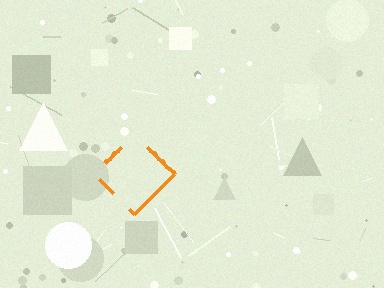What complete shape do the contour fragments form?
The contour fragments form a diamond.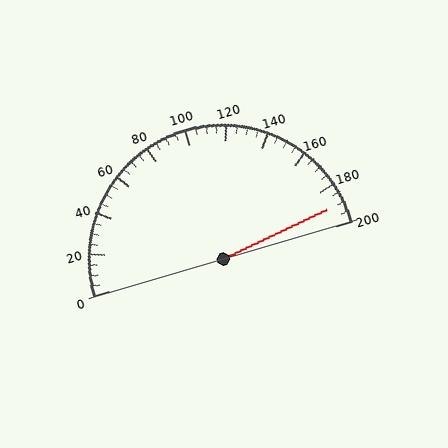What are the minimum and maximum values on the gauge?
The gauge ranges from 0 to 200.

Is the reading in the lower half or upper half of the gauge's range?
The reading is in the upper half of the range (0 to 200).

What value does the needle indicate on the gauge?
The needle indicates approximately 190.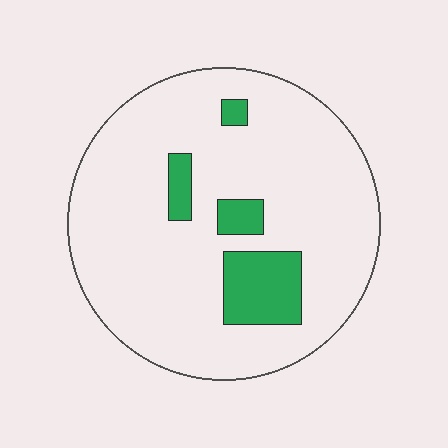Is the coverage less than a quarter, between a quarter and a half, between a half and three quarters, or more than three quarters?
Less than a quarter.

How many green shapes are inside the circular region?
4.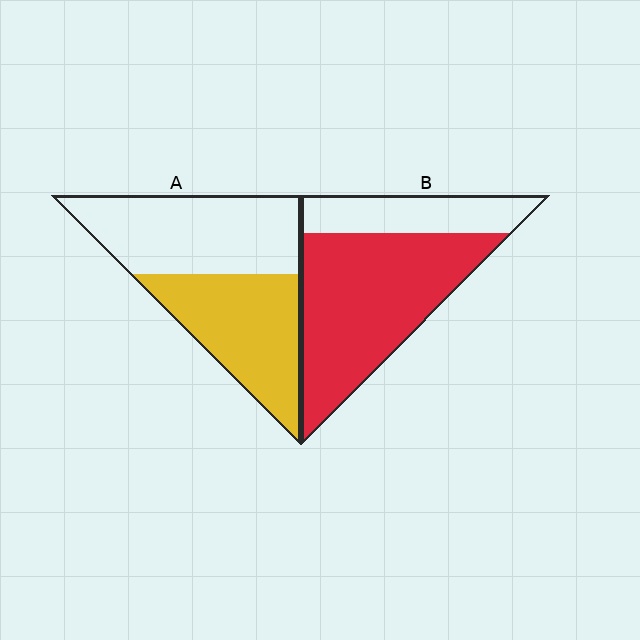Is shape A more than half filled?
Roughly half.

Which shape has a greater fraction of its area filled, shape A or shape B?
Shape B.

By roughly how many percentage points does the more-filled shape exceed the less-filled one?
By roughly 25 percentage points (B over A).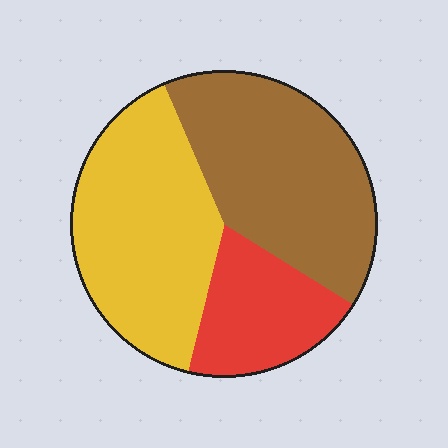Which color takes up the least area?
Red, at roughly 20%.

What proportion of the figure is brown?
Brown takes up between a quarter and a half of the figure.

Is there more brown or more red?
Brown.